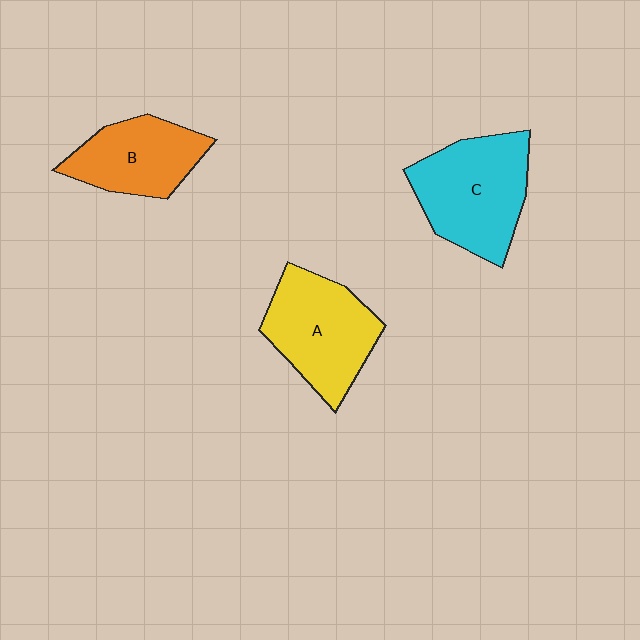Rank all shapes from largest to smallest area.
From largest to smallest: C (cyan), A (yellow), B (orange).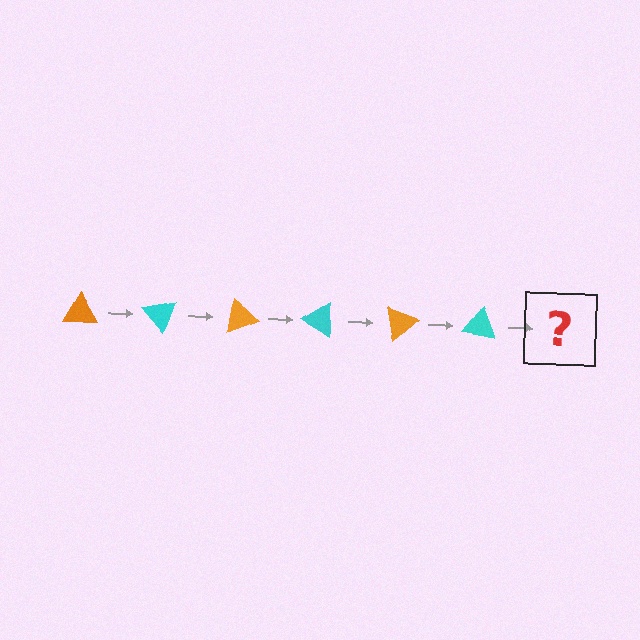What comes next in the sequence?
The next element should be an orange triangle, rotated 300 degrees from the start.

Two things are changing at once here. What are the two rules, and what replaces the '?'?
The two rules are that it rotates 50 degrees each step and the color cycles through orange and cyan. The '?' should be an orange triangle, rotated 300 degrees from the start.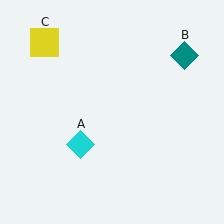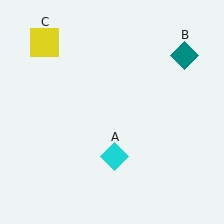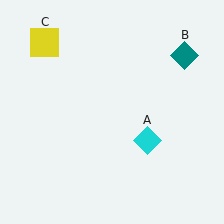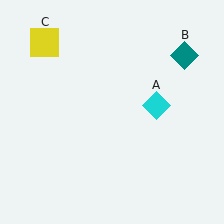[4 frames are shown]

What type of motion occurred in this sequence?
The cyan diamond (object A) rotated counterclockwise around the center of the scene.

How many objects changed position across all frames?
1 object changed position: cyan diamond (object A).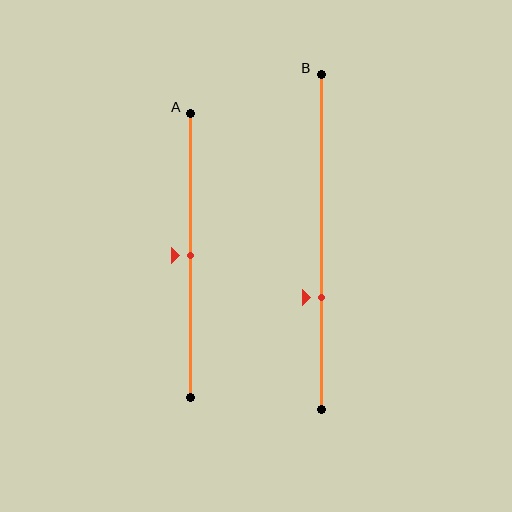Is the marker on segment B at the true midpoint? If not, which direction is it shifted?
No, the marker on segment B is shifted downward by about 16% of the segment length.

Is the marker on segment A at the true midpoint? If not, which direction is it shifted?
Yes, the marker on segment A is at the true midpoint.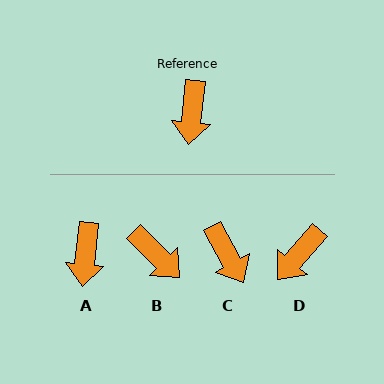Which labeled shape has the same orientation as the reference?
A.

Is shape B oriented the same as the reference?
No, it is off by about 52 degrees.